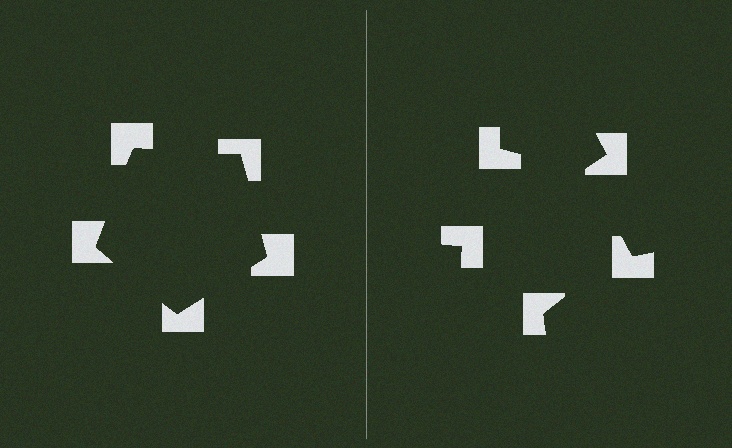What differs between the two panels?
The notched squares are positioned identically on both sides; only the wedge orientations differ. On the left they align to a pentagon; on the right they are misaligned.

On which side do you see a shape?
An illusory pentagon appears on the left side. On the right side the wedge cuts are rotated, so no coherent shape forms.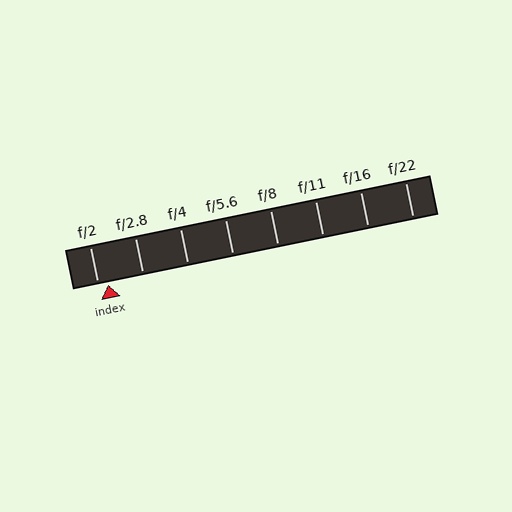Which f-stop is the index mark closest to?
The index mark is closest to f/2.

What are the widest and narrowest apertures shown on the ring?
The widest aperture shown is f/2 and the narrowest is f/22.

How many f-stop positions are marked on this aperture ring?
There are 8 f-stop positions marked.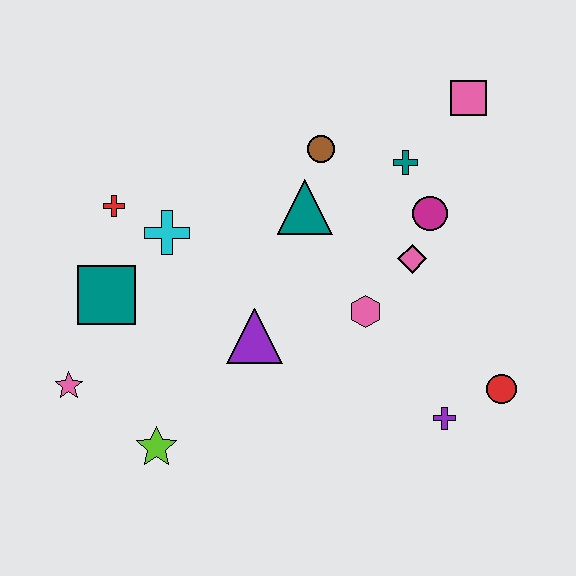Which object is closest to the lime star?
The pink star is closest to the lime star.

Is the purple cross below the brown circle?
Yes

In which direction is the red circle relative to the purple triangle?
The red circle is to the right of the purple triangle.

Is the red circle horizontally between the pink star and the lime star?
No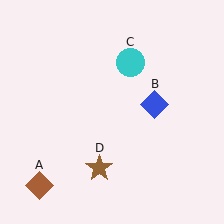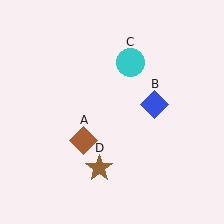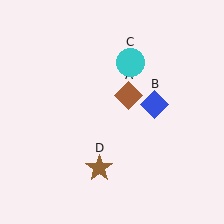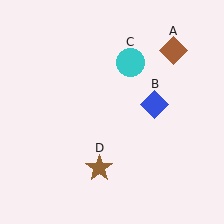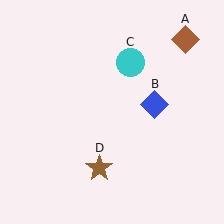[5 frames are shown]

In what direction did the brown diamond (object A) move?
The brown diamond (object A) moved up and to the right.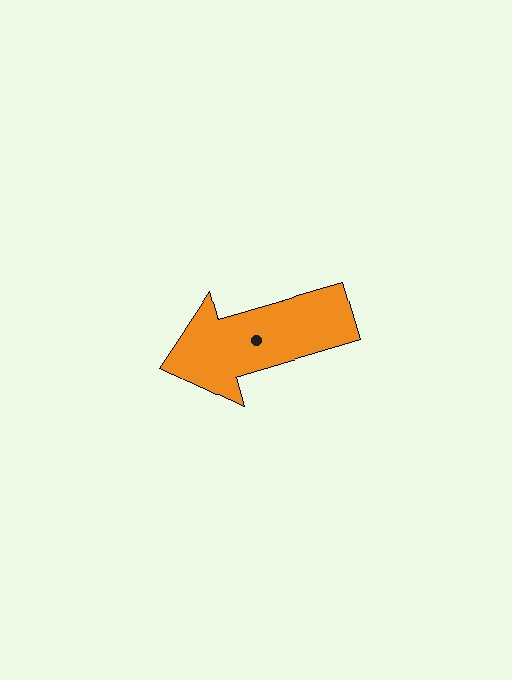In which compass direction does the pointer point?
West.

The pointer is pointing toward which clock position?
Roughly 8 o'clock.